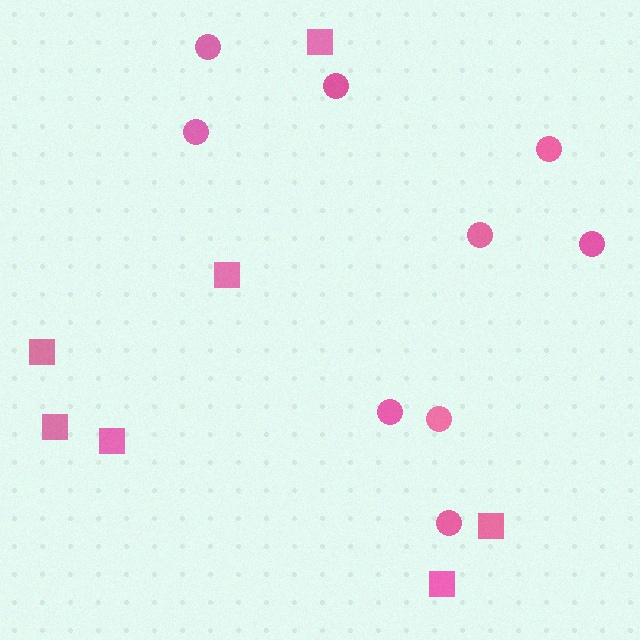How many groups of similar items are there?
There are 2 groups: one group of circles (9) and one group of squares (7).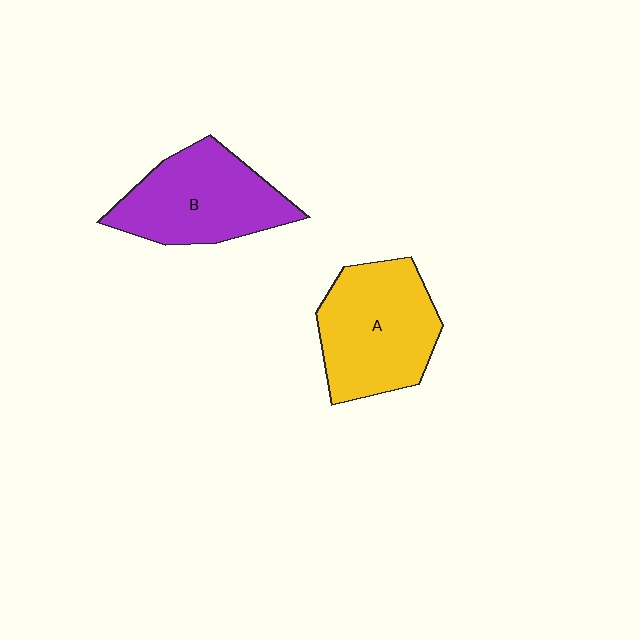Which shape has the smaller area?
Shape B (purple).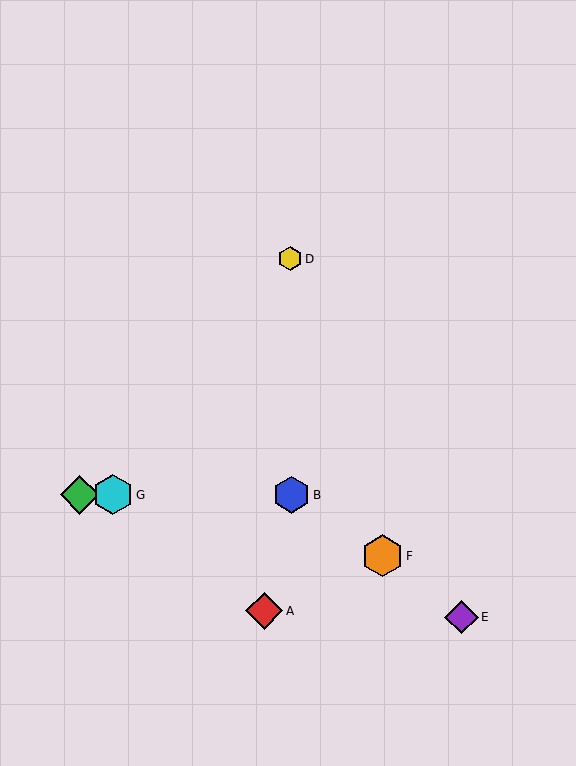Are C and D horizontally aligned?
No, C is at y≈495 and D is at y≈259.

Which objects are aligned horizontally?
Objects B, C, G are aligned horizontally.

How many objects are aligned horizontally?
3 objects (B, C, G) are aligned horizontally.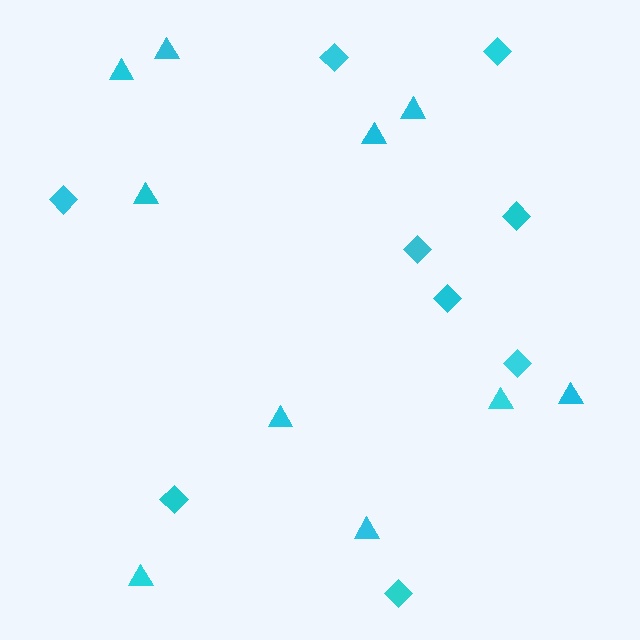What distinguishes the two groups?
There are 2 groups: one group of triangles (10) and one group of diamonds (9).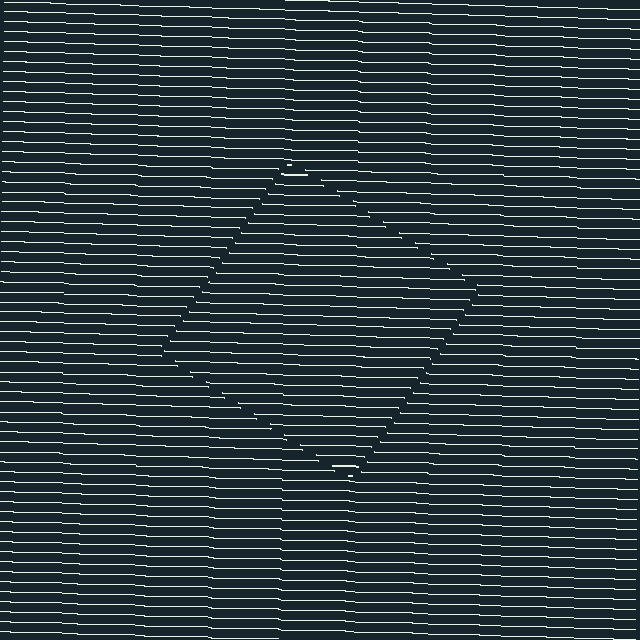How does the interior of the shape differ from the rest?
The interior of the shape contains the same grating, shifted by half a period — the contour is defined by the phase discontinuity where line-ends from the inner and outer gratings abut.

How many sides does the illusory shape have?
4 sides — the line-ends trace a square.